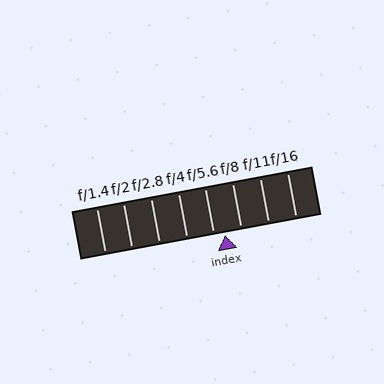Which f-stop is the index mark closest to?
The index mark is closest to f/5.6.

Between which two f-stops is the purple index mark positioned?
The index mark is between f/5.6 and f/8.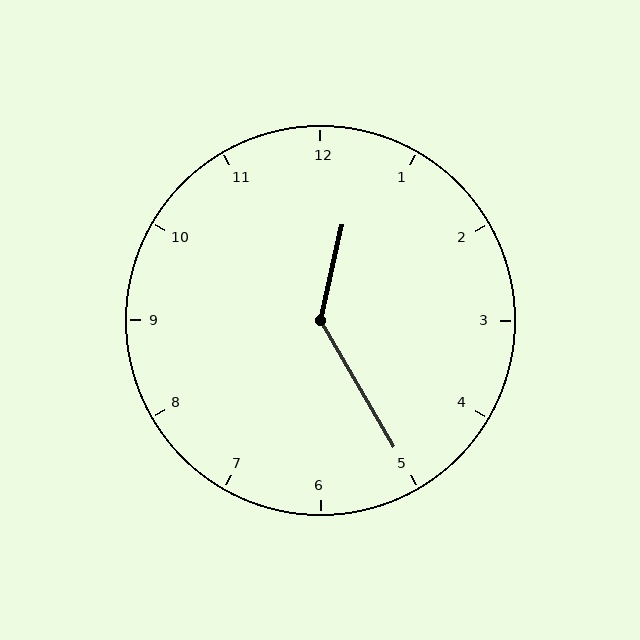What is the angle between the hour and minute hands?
Approximately 138 degrees.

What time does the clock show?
12:25.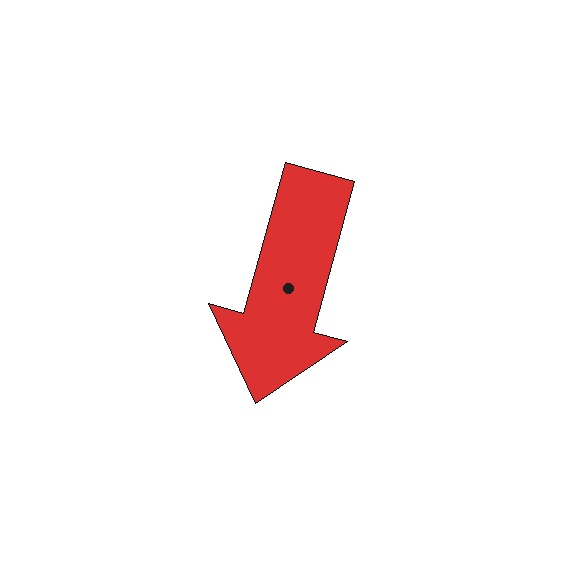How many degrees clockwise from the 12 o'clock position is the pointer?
Approximately 195 degrees.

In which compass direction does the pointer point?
South.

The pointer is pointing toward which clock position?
Roughly 7 o'clock.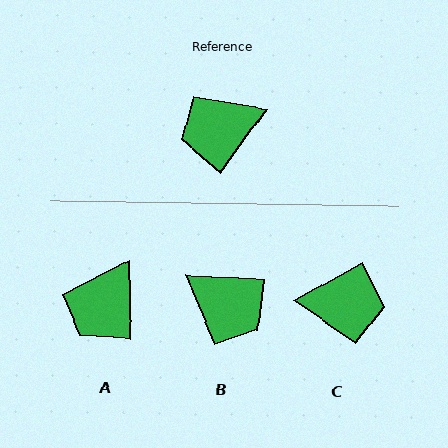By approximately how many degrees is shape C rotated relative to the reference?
Approximately 155 degrees counter-clockwise.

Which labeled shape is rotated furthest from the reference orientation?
C, about 155 degrees away.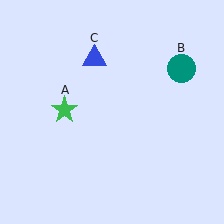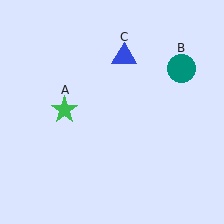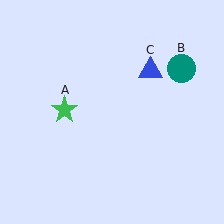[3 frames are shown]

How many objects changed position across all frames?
1 object changed position: blue triangle (object C).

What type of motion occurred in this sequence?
The blue triangle (object C) rotated clockwise around the center of the scene.